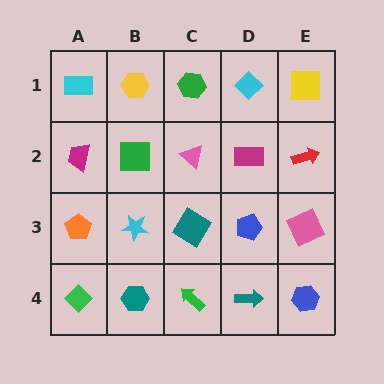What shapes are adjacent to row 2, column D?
A cyan diamond (row 1, column D), a blue pentagon (row 3, column D), a pink triangle (row 2, column C), a red arrow (row 2, column E).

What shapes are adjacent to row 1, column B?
A green square (row 2, column B), a cyan rectangle (row 1, column A), a green hexagon (row 1, column C).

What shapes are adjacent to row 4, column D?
A blue pentagon (row 3, column D), a green arrow (row 4, column C), a blue hexagon (row 4, column E).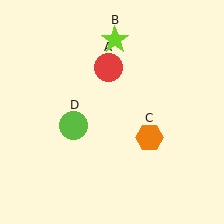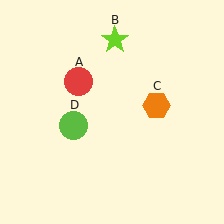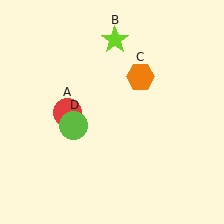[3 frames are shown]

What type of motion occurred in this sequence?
The red circle (object A), orange hexagon (object C) rotated counterclockwise around the center of the scene.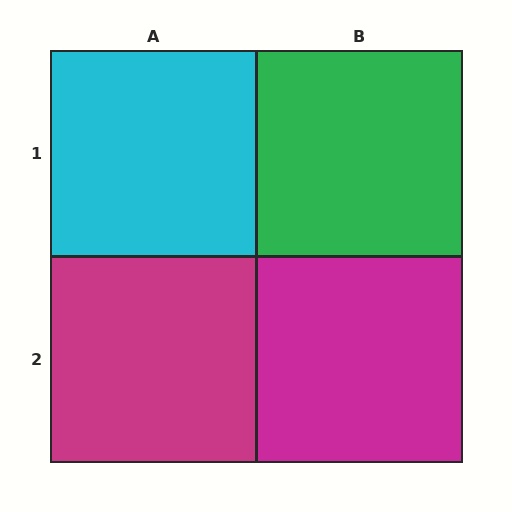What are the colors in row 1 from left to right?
Cyan, green.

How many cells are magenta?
2 cells are magenta.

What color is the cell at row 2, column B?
Magenta.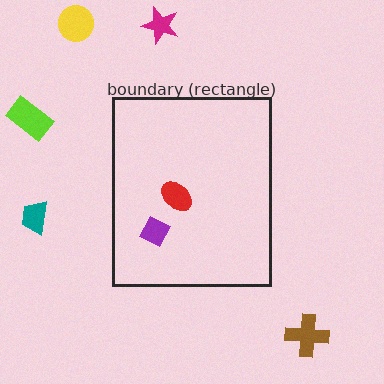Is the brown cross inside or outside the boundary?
Outside.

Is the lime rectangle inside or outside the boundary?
Outside.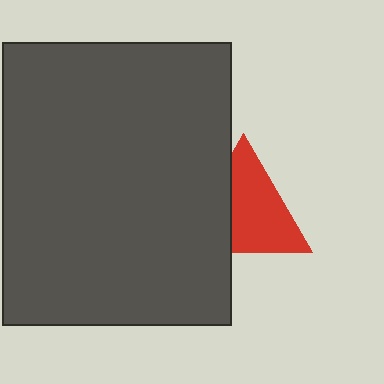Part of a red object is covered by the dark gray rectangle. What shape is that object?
It is a triangle.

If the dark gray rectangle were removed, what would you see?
You would see the complete red triangle.